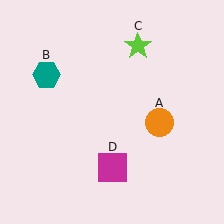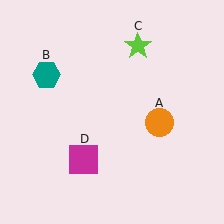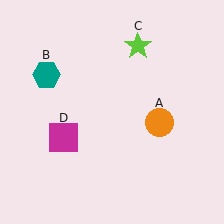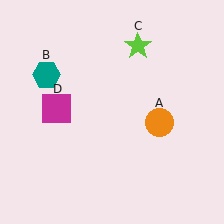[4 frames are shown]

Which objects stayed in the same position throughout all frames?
Orange circle (object A) and teal hexagon (object B) and lime star (object C) remained stationary.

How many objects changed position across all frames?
1 object changed position: magenta square (object D).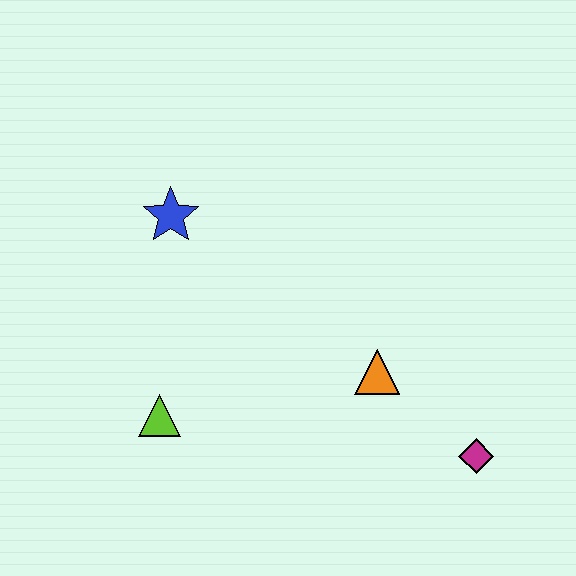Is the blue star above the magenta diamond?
Yes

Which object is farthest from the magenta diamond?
The blue star is farthest from the magenta diamond.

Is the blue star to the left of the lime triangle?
No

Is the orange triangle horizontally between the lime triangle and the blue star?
No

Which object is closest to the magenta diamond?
The orange triangle is closest to the magenta diamond.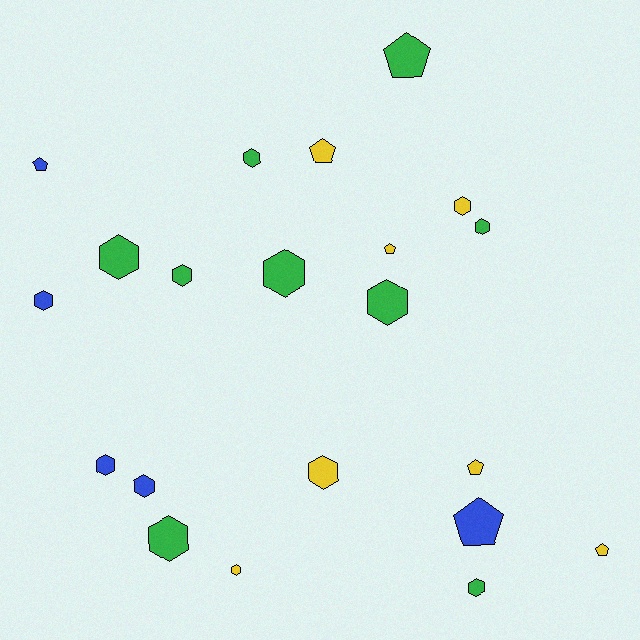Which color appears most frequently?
Green, with 9 objects.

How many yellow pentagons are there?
There are 4 yellow pentagons.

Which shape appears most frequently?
Hexagon, with 14 objects.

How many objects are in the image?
There are 21 objects.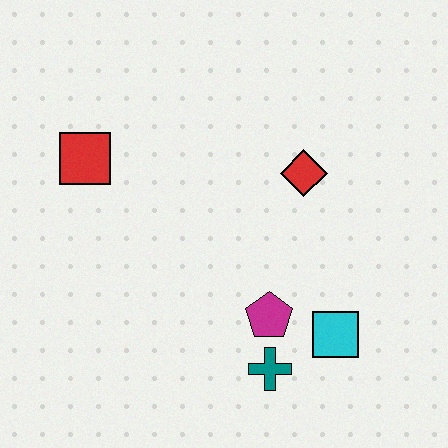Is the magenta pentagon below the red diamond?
Yes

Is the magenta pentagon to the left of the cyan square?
Yes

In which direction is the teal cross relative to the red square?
The teal cross is below the red square.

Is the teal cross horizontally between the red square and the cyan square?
Yes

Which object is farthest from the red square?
The cyan square is farthest from the red square.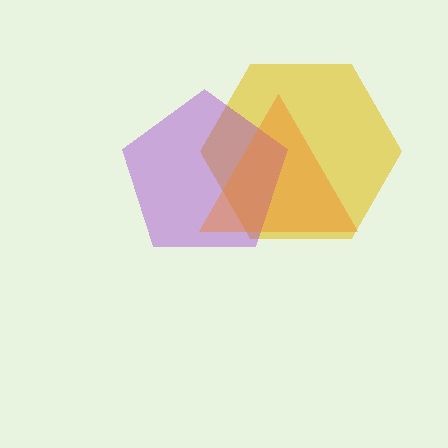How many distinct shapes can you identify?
There are 3 distinct shapes: a yellow hexagon, a purple pentagon, an orange triangle.